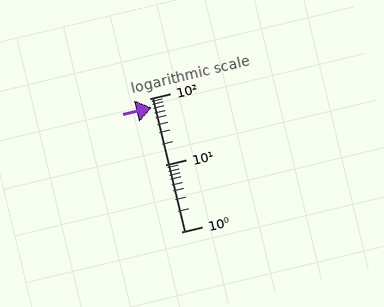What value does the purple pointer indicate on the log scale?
The pointer indicates approximately 72.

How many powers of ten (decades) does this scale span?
The scale spans 2 decades, from 1 to 100.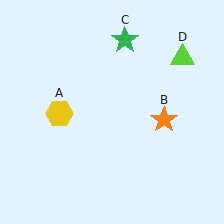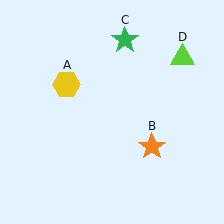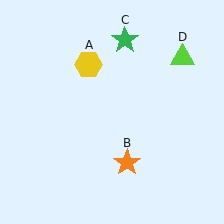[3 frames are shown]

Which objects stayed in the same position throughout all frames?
Green star (object C) and lime triangle (object D) remained stationary.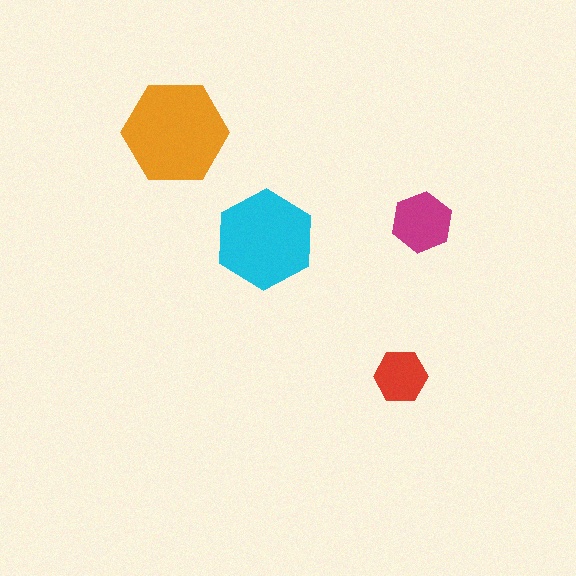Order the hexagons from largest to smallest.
the orange one, the cyan one, the magenta one, the red one.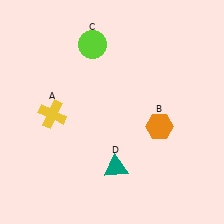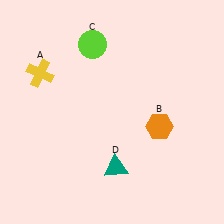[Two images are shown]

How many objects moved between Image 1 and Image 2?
1 object moved between the two images.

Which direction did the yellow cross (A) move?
The yellow cross (A) moved up.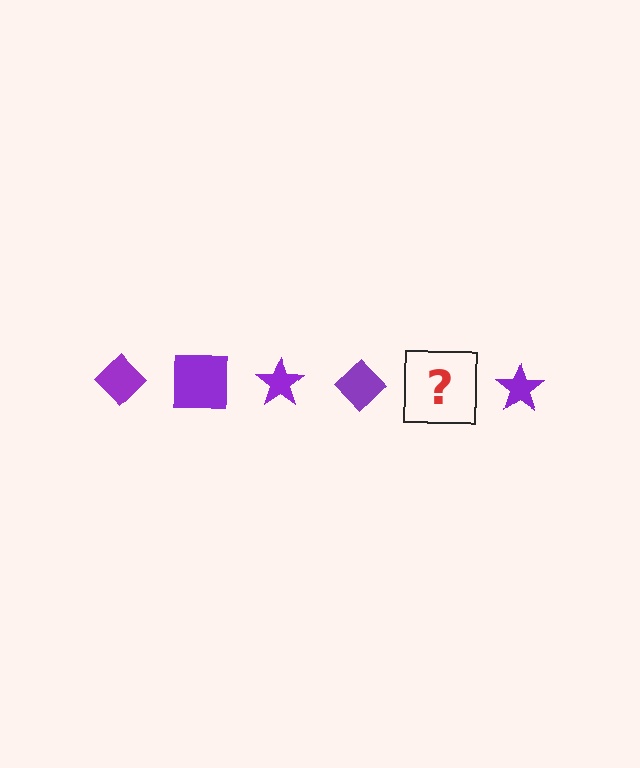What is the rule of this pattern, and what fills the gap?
The rule is that the pattern cycles through diamond, square, star shapes in purple. The gap should be filled with a purple square.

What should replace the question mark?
The question mark should be replaced with a purple square.